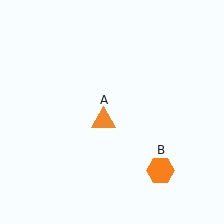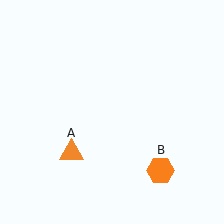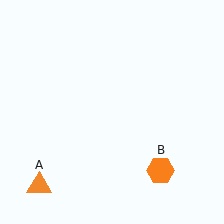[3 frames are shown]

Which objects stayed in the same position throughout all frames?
Orange hexagon (object B) remained stationary.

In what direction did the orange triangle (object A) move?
The orange triangle (object A) moved down and to the left.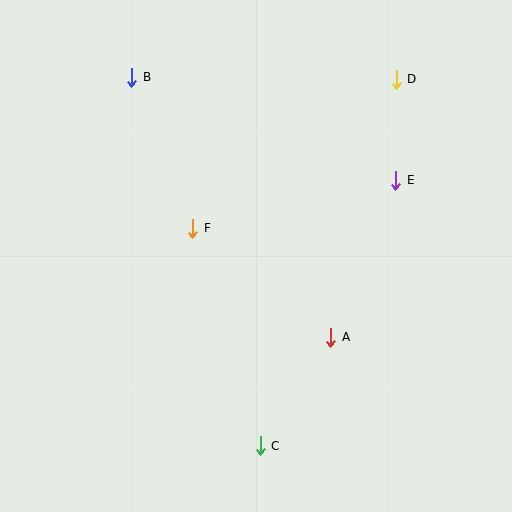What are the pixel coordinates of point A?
Point A is at (331, 337).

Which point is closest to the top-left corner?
Point B is closest to the top-left corner.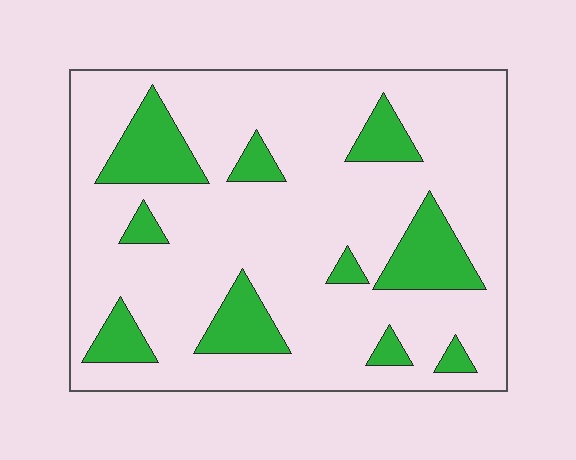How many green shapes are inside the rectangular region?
10.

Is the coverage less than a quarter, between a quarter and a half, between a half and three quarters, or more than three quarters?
Less than a quarter.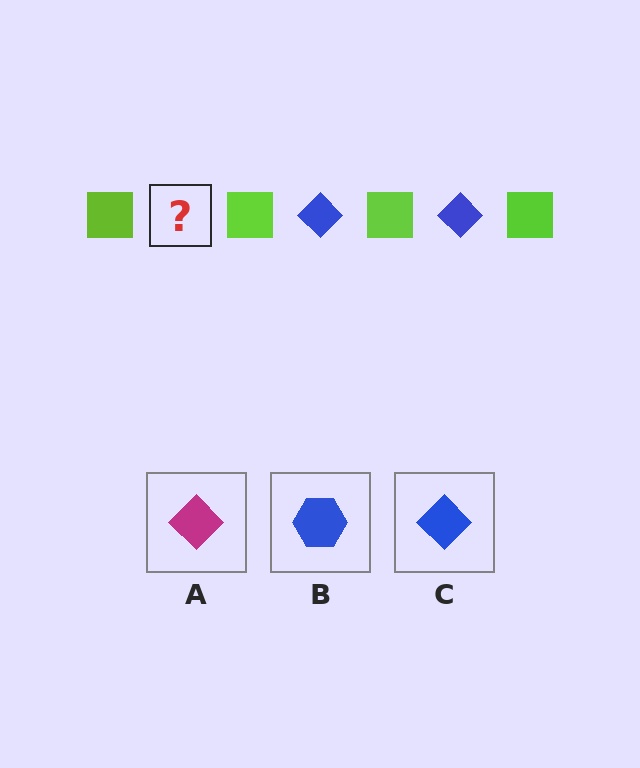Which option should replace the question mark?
Option C.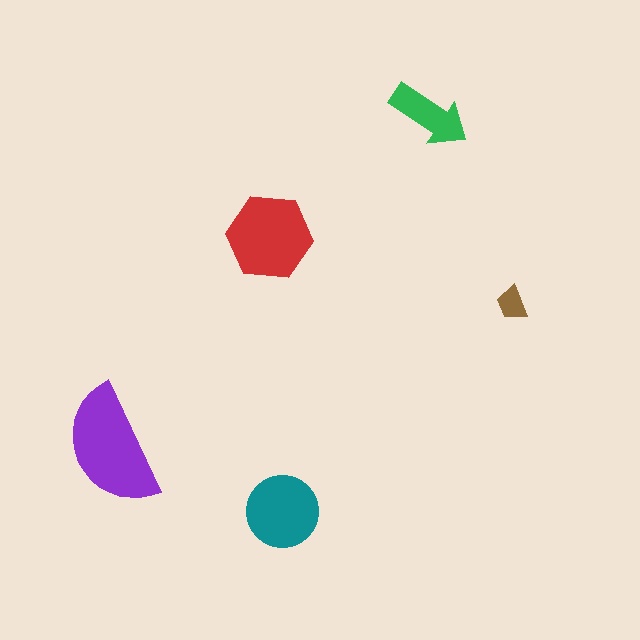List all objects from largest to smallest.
The purple semicircle, the red hexagon, the teal circle, the green arrow, the brown trapezoid.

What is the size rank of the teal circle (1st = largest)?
3rd.